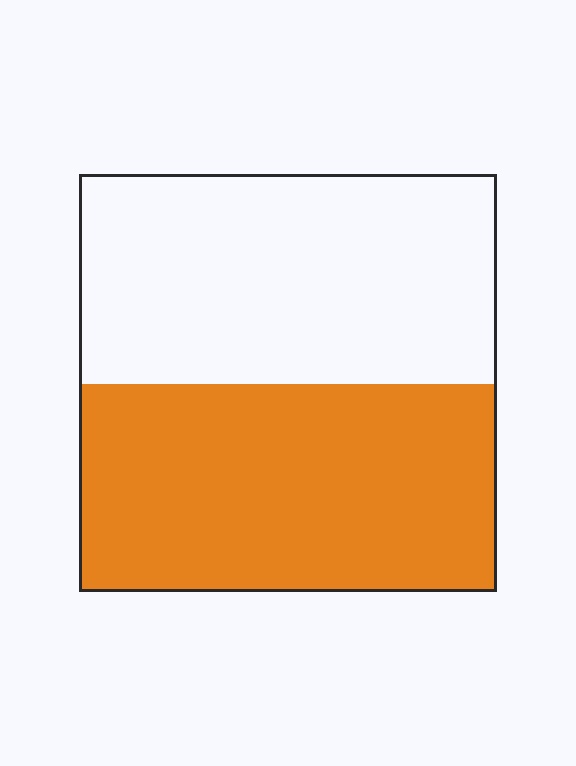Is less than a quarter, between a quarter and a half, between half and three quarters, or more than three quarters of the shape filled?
Between a quarter and a half.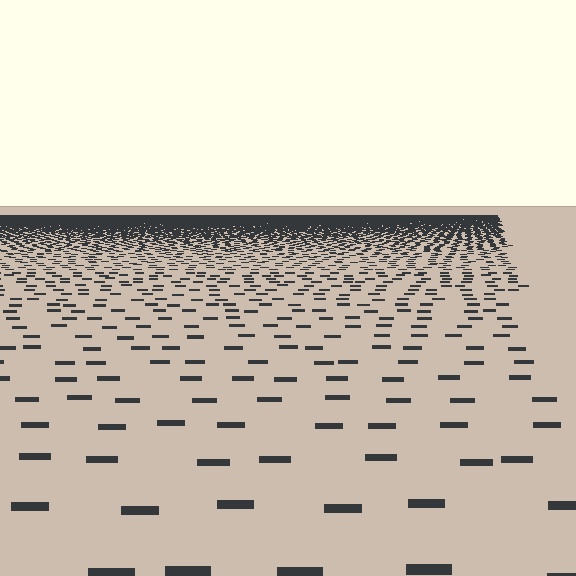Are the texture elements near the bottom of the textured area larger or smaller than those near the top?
Larger. Near the bottom, elements are closer to the viewer and appear at a bigger on-screen size.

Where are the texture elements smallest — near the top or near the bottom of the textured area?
Near the top.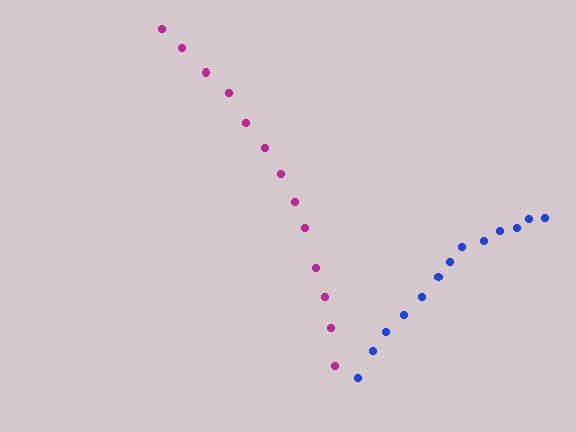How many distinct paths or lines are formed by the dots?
There are 2 distinct paths.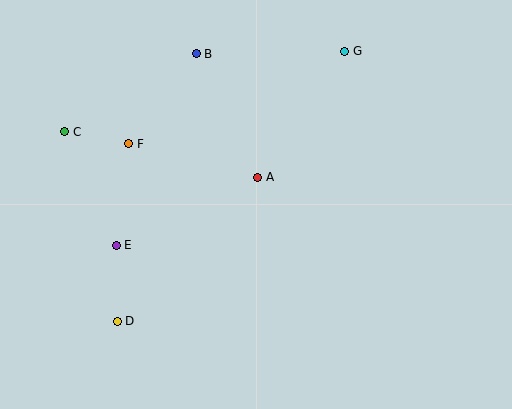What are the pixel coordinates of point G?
Point G is at (345, 51).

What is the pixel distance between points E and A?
The distance between E and A is 157 pixels.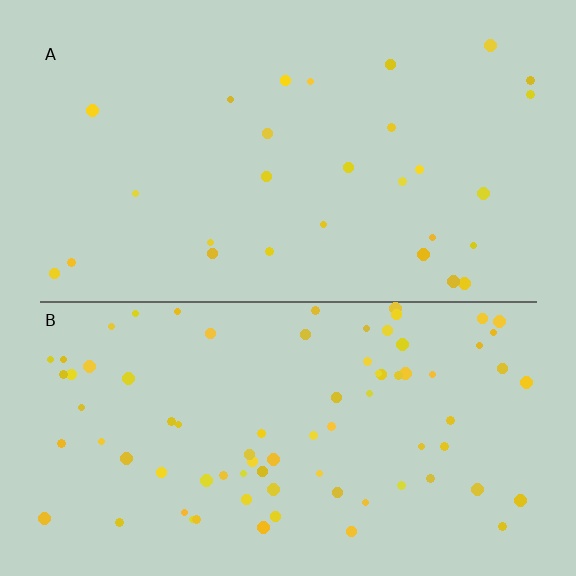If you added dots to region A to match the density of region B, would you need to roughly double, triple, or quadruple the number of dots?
Approximately triple.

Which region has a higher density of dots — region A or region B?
B (the bottom).